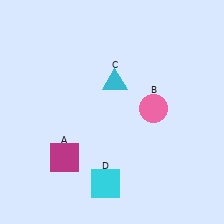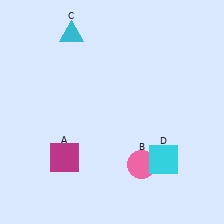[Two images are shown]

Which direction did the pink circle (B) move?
The pink circle (B) moved down.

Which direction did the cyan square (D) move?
The cyan square (D) moved right.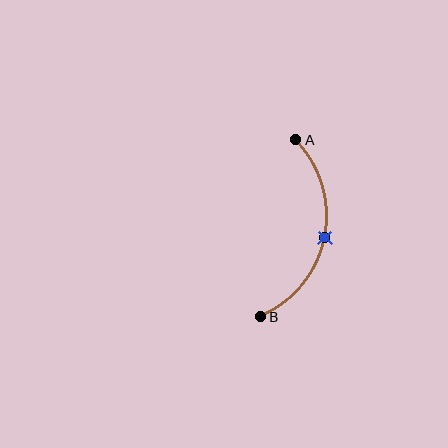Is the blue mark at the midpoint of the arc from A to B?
Yes. The blue mark lies on the arc at equal arc-length from both A and B — it is the arc midpoint.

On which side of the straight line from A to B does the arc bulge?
The arc bulges to the right of the straight line connecting A and B.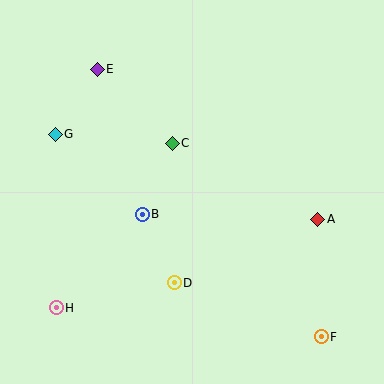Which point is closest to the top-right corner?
Point A is closest to the top-right corner.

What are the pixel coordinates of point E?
Point E is at (97, 69).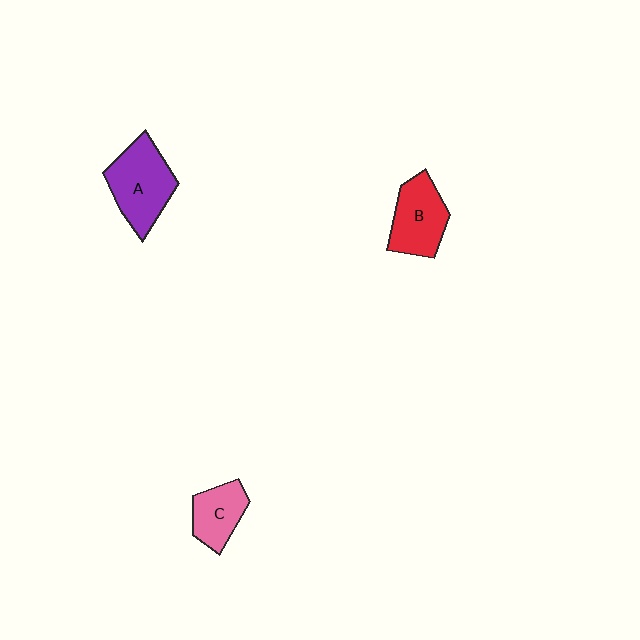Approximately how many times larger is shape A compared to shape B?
Approximately 1.2 times.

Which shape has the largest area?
Shape A (purple).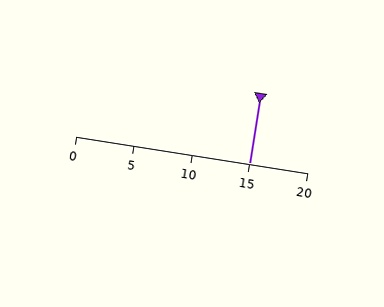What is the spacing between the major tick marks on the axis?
The major ticks are spaced 5 apart.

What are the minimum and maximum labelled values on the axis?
The axis runs from 0 to 20.